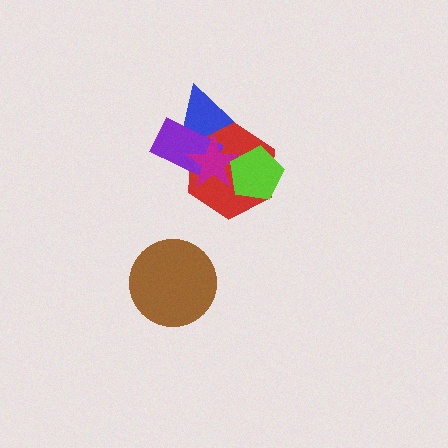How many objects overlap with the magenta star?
4 objects overlap with the magenta star.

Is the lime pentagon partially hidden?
No, no other shape covers it.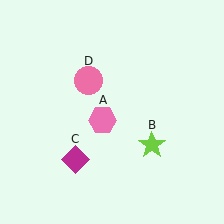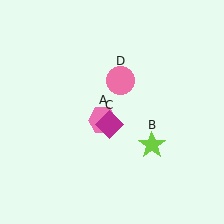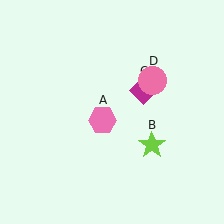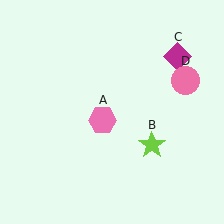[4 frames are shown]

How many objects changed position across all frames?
2 objects changed position: magenta diamond (object C), pink circle (object D).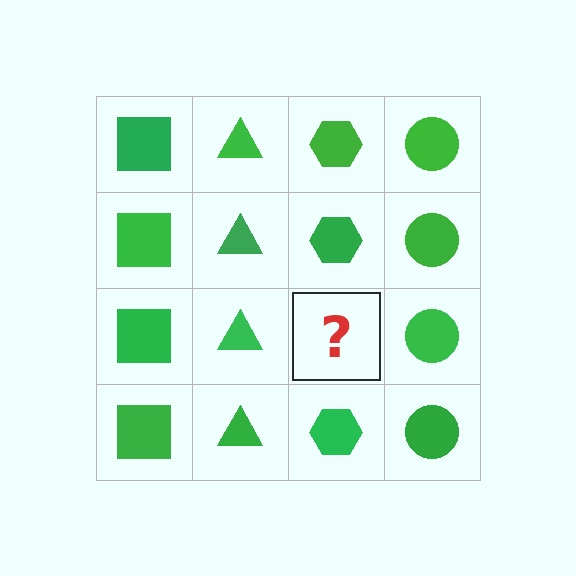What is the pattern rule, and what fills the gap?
The rule is that each column has a consistent shape. The gap should be filled with a green hexagon.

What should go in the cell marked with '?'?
The missing cell should contain a green hexagon.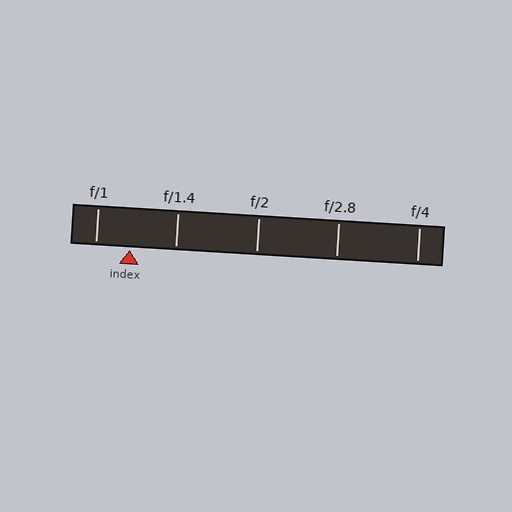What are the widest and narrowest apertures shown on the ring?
The widest aperture shown is f/1 and the narrowest is f/4.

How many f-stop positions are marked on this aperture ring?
There are 5 f-stop positions marked.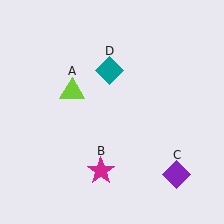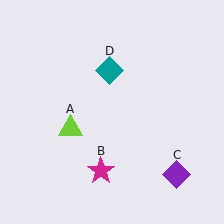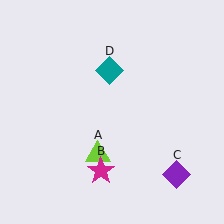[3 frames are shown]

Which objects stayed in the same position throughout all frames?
Magenta star (object B) and purple diamond (object C) and teal diamond (object D) remained stationary.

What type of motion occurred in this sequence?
The lime triangle (object A) rotated counterclockwise around the center of the scene.